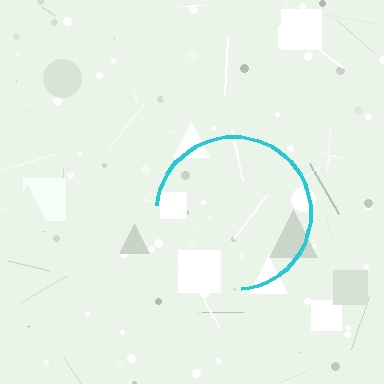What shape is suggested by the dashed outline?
The dashed outline suggests a circle.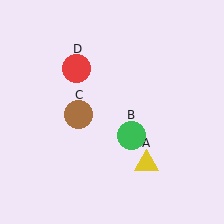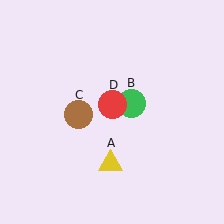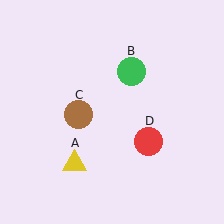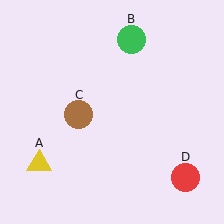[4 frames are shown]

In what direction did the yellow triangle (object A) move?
The yellow triangle (object A) moved left.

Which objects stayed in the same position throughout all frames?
Brown circle (object C) remained stationary.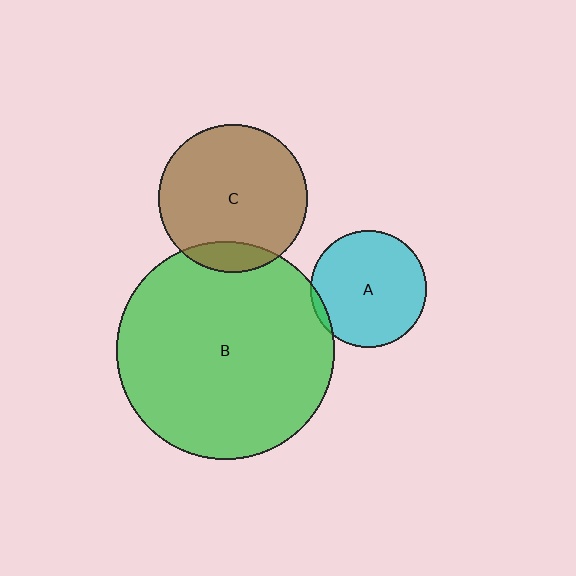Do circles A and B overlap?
Yes.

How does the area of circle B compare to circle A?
Approximately 3.5 times.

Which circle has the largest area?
Circle B (green).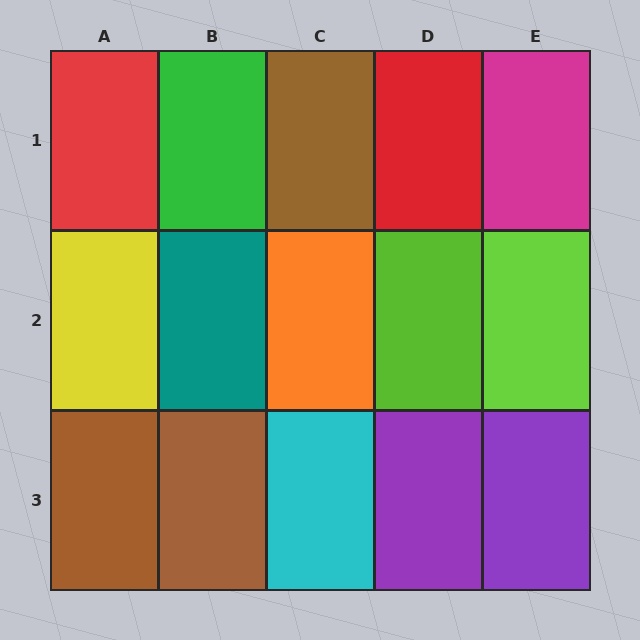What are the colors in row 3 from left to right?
Brown, brown, cyan, purple, purple.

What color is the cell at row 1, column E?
Magenta.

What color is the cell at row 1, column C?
Brown.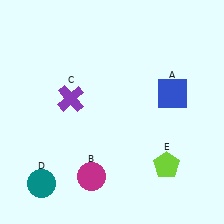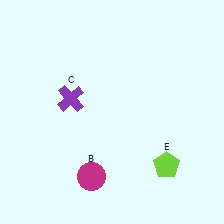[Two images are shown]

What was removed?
The teal circle (D), the blue square (A) were removed in Image 2.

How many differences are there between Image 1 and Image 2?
There are 2 differences between the two images.